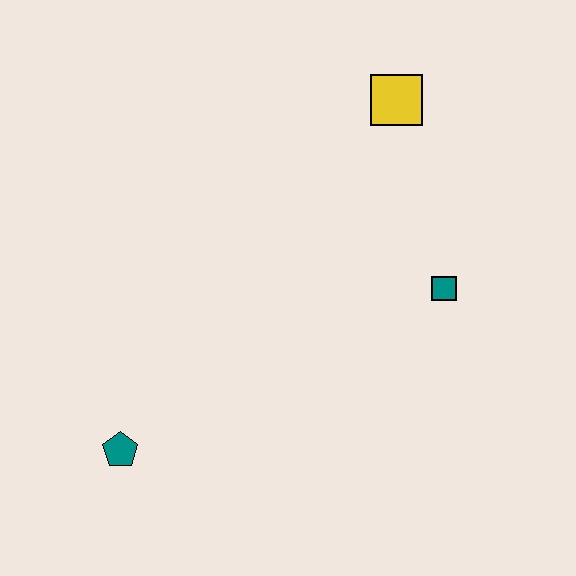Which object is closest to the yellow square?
The teal square is closest to the yellow square.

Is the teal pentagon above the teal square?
No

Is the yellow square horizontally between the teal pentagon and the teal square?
Yes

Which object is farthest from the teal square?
The teal pentagon is farthest from the teal square.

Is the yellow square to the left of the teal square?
Yes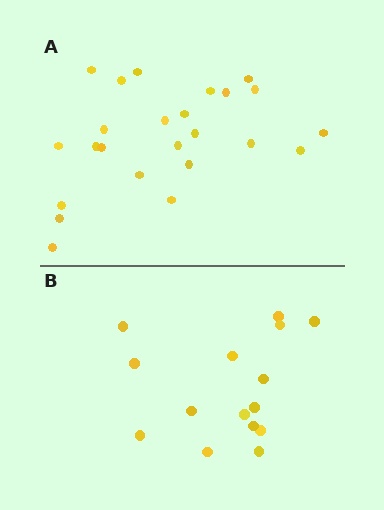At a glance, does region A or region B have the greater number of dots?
Region A (the top region) has more dots.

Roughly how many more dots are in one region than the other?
Region A has roughly 8 or so more dots than region B.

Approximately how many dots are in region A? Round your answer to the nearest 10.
About 20 dots. (The exact count is 24, which rounds to 20.)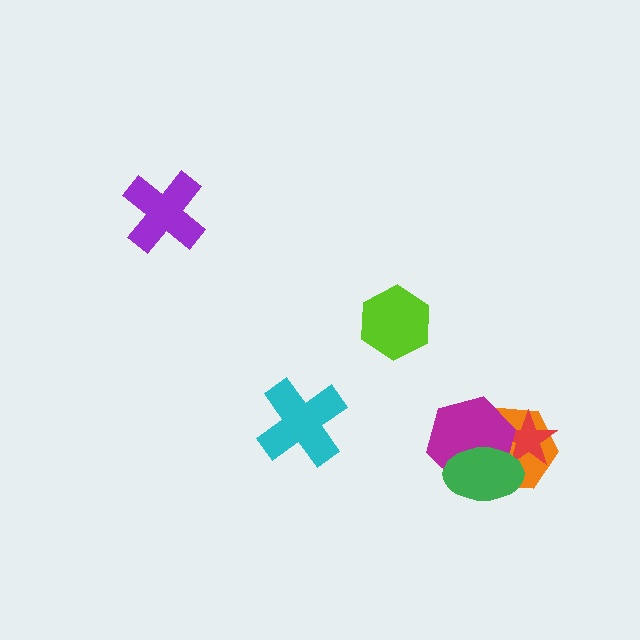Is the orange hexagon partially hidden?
Yes, it is partially covered by another shape.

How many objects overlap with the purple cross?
0 objects overlap with the purple cross.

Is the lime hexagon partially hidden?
No, no other shape covers it.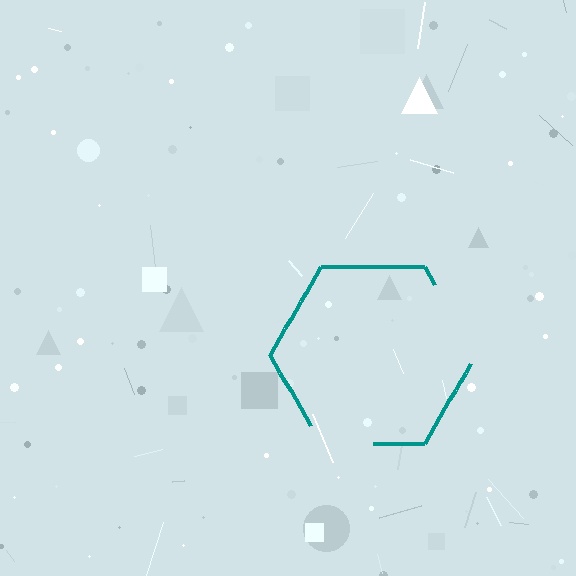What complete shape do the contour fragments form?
The contour fragments form a hexagon.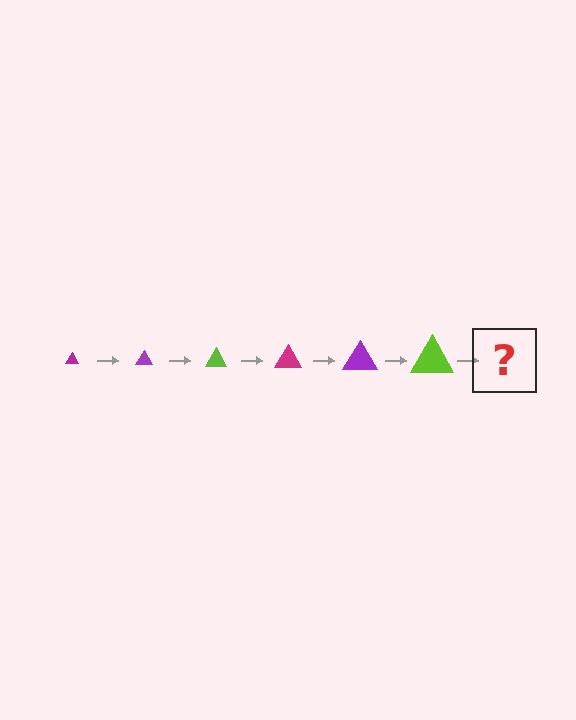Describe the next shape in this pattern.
It should be a magenta triangle, larger than the previous one.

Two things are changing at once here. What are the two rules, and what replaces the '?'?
The two rules are that the triangle grows larger each step and the color cycles through magenta, purple, and lime. The '?' should be a magenta triangle, larger than the previous one.